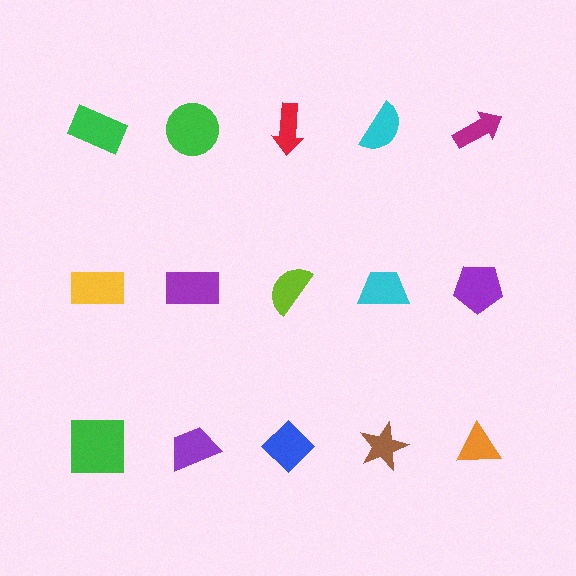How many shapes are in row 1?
5 shapes.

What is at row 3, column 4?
A brown star.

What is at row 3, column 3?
A blue diamond.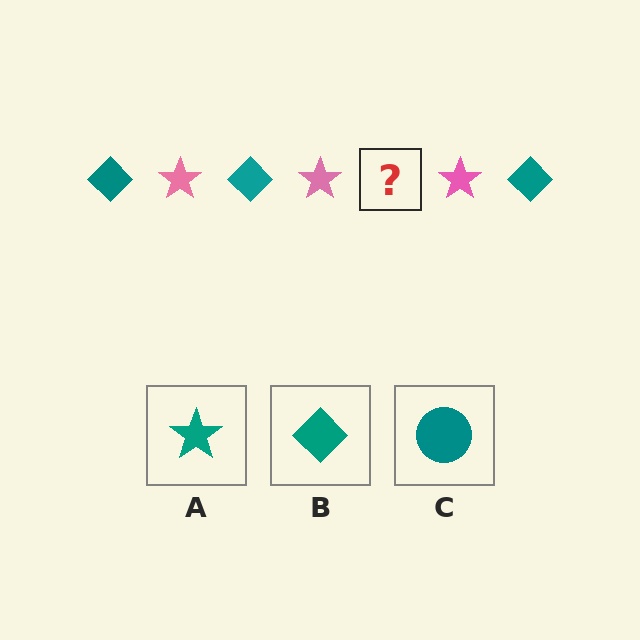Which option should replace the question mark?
Option B.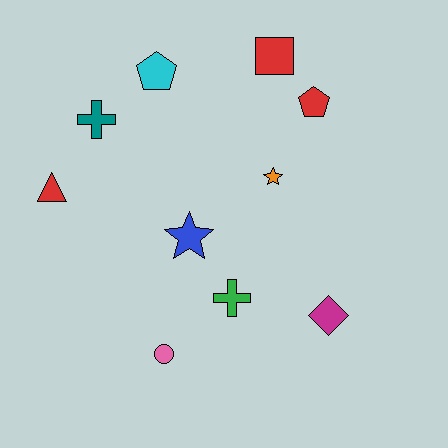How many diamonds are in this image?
There is 1 diamond.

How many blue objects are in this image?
There is 1 blue object.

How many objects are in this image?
There are 10 objects.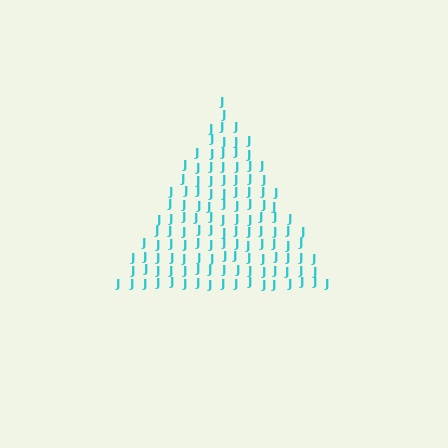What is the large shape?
The large shape is a triangle.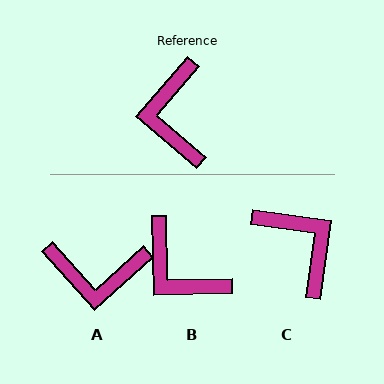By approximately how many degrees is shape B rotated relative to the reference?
Approximately 42 degrees counter-clockwise.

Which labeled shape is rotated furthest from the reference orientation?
C, about 147 degrees away.